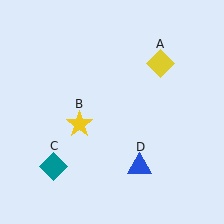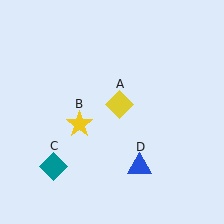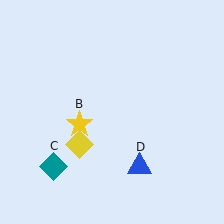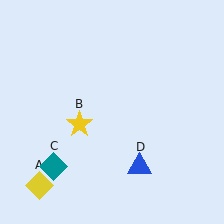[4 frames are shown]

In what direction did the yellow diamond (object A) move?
The yellow diamond (object A) moved down and to the left.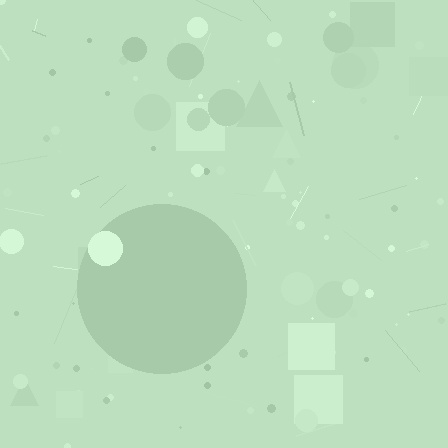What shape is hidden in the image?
A circle is hidden in the image.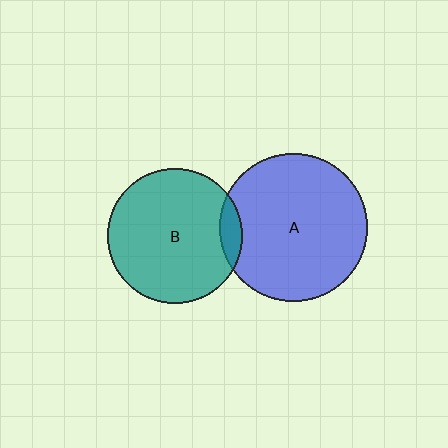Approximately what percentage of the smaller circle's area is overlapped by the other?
Approximately 10%.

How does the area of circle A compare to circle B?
Approximately 1.2 times.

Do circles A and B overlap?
Yes.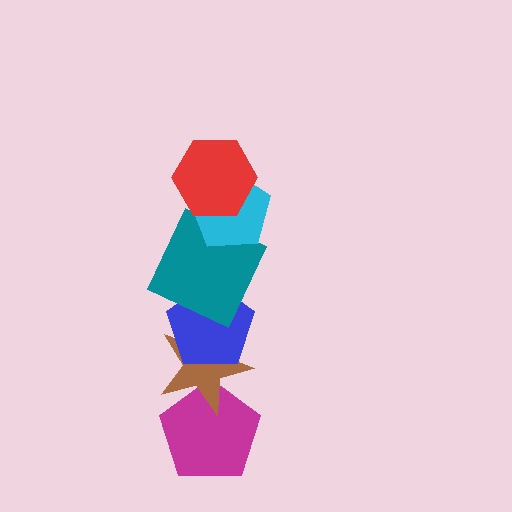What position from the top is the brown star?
The brown star is 5th from the top.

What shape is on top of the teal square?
The cyan pentagon is on top of the teal square.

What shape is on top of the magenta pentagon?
The brown star is on top of the magenta pentagon.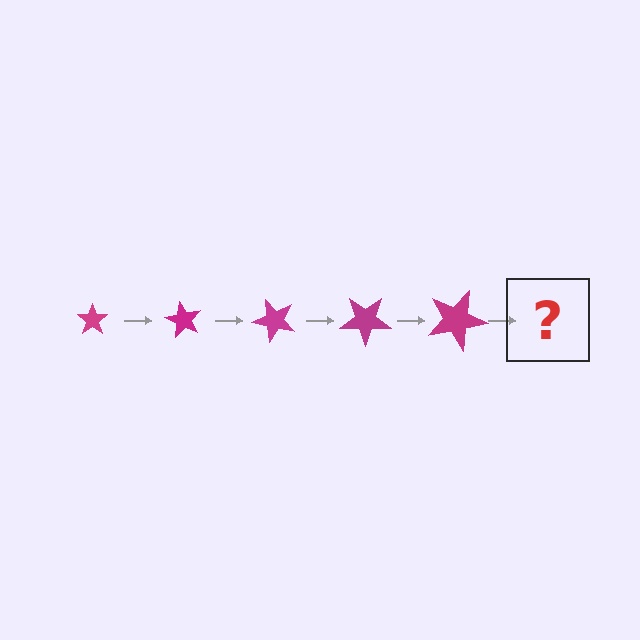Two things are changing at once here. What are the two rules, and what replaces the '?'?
The two rules are that the star grows larger each step and it rotates 60 degrees each step. The '?' should be a star, larger than the previous one and rotated 300 degrees from the start.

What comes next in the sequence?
The next element should be a star, larger than the previous one and rotated 300 degrees from the start.